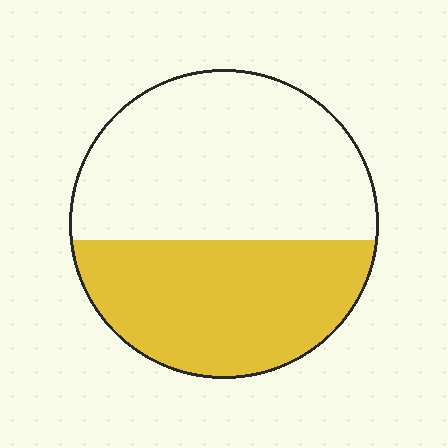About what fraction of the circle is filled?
About two fifths (2/5).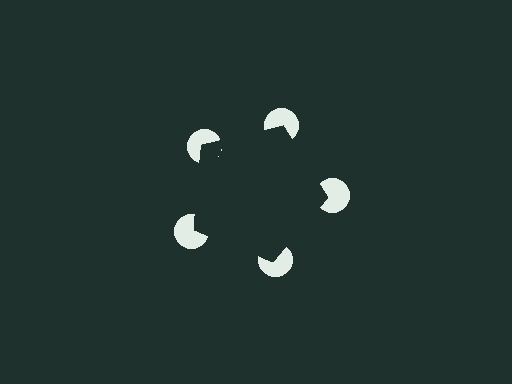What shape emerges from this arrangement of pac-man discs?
An illusory pentagon — its edges are inferred from the aligned wedge cuts in the pac-man discs, not physically drawn.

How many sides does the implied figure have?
5 sides.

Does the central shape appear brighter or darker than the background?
It typically appears slightly darker than the background, even though no actual brightness change is drawn.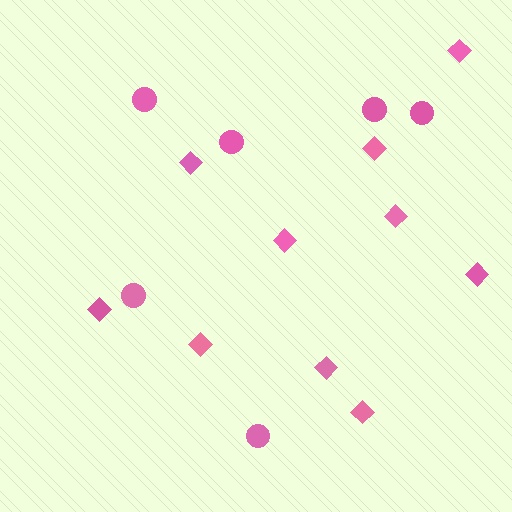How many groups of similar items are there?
There are 2 groups: one group of circles (6) and one group of diamonds (10).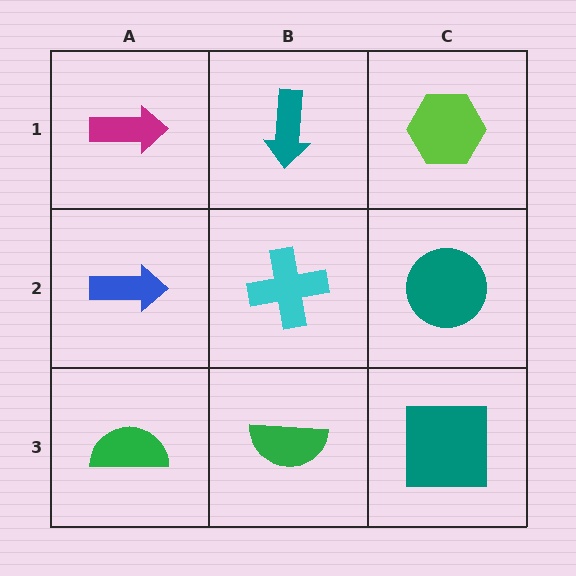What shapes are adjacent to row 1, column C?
A teal circle (row 2, column C), a teal arrow (row 1, column B).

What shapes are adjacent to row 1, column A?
A blue arrow (row 2, column A), a teal arrow (row 1, column B).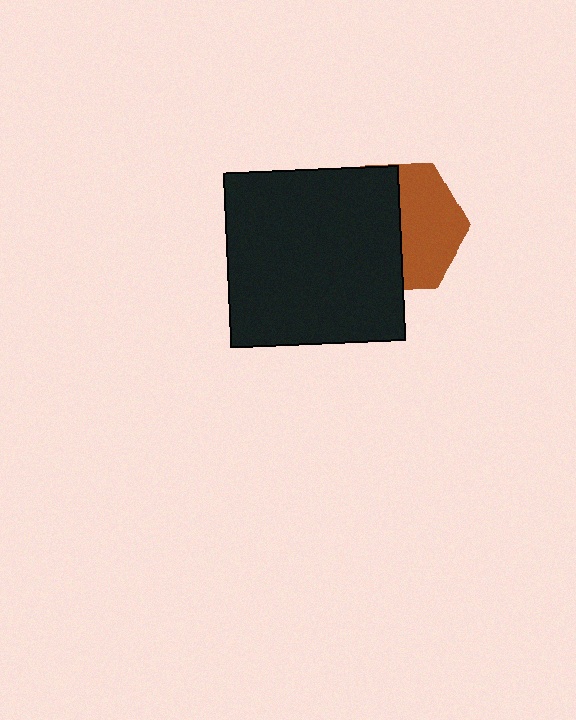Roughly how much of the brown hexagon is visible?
About half of it is visible (roughly 47%).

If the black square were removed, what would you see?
You would see the complete brown hexagon.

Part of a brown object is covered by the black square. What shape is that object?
It is a hexagon.